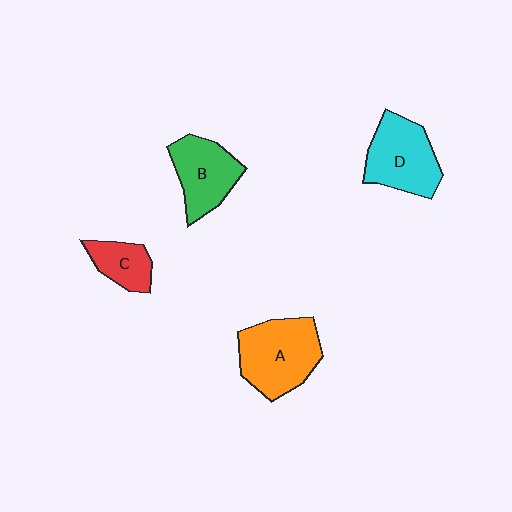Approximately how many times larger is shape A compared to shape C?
Approximately 2.0 times.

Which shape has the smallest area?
Shape C (red).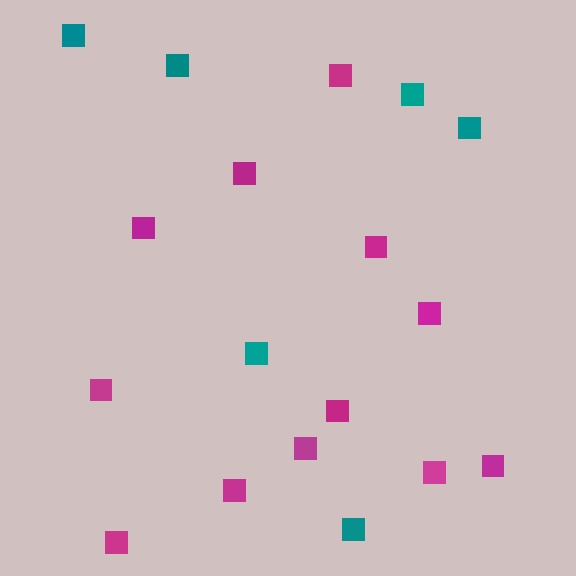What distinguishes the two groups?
There are 2 groups: one group of teal squares (6) and one group of magenta squares (12).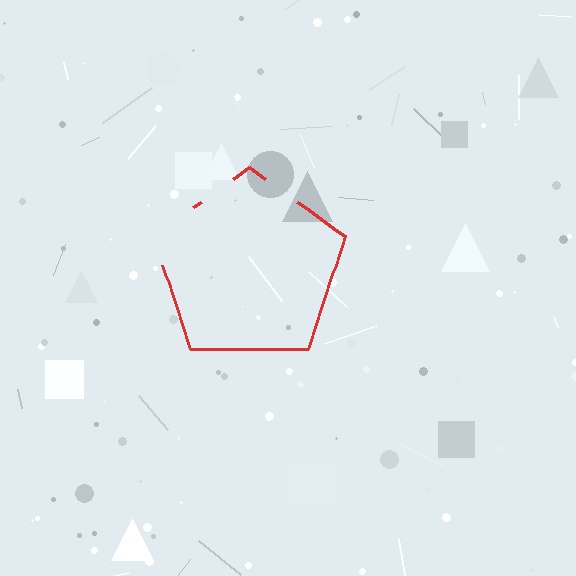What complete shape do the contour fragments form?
The contour fragments form a pentagon.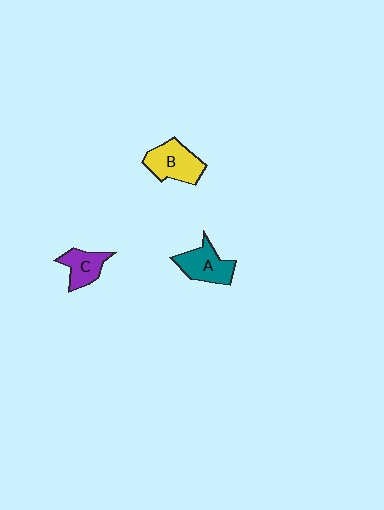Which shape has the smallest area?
Shape C (purple).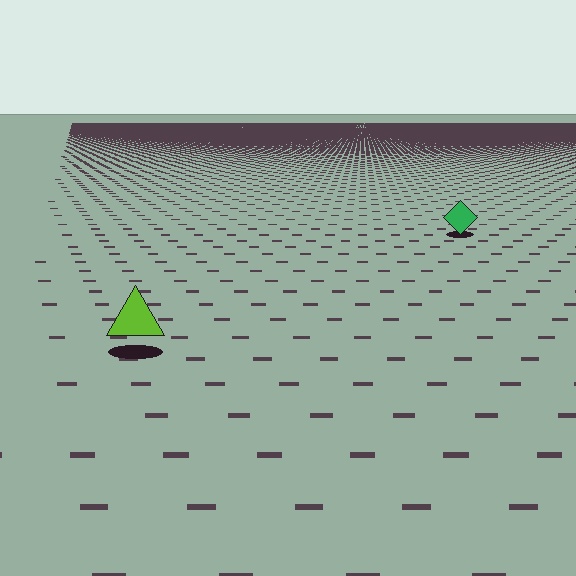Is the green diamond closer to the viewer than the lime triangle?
No. The lime triangle is closer — you can tell from the texture gradient: the ground texture is coarser near it.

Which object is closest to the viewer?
The lime triangle is closest. The texture marks near it are larger and more spread out.